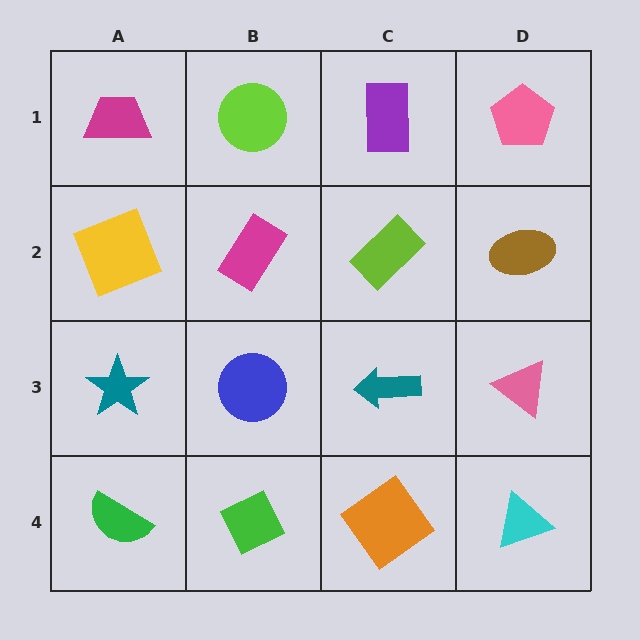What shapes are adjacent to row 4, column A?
A teal star (row 3, column A), a green diamond (row 4, column B).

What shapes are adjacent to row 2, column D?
A pink pentagon (row 1, column D), a pink triangle (row 3, column D), a lime rectangle (row 2, column C).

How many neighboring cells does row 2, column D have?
3.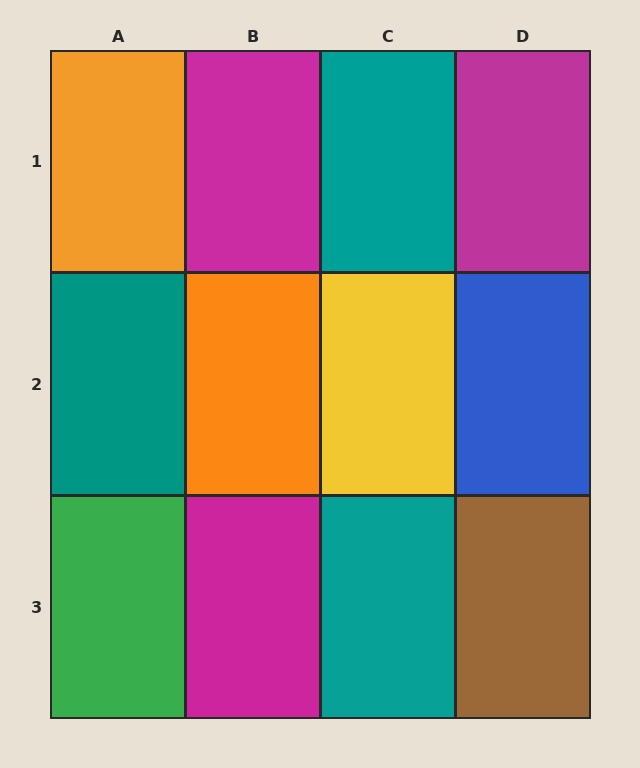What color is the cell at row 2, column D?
Blue.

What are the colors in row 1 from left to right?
Orange, magenta, teal, magenta.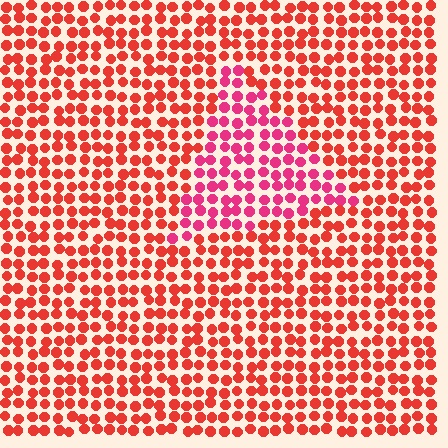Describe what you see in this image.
The image is filled with small red elements in a uniform arrangement. A triangle-shaped region is visible where the elements are tinted to a slightly different hue, forming a subtle color boundary.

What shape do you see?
I see a triangle.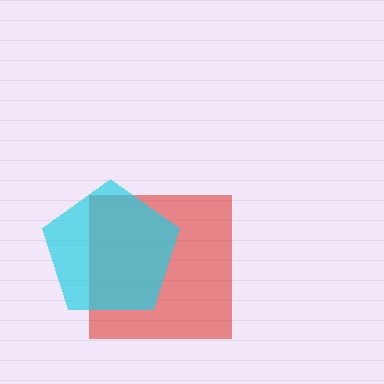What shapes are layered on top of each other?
The layered shapes are: a red square, a cyan pentagon.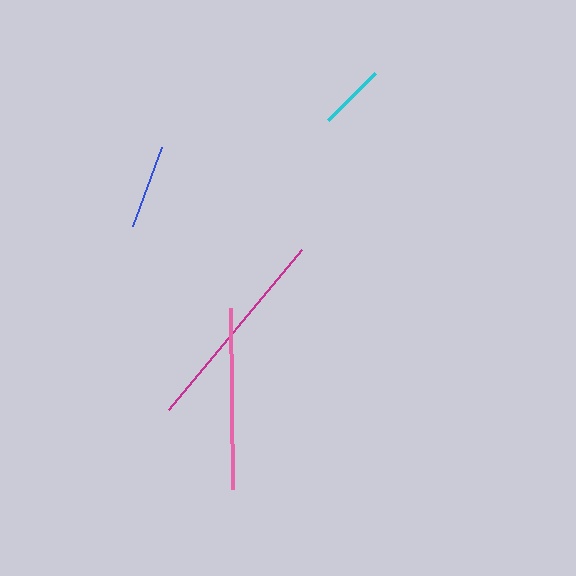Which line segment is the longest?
The magenta line is the longest at approximately 208 pixels.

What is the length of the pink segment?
The pink segment is approximately 181 pixels long.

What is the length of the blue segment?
The blue segment is approximately 84 pixels long.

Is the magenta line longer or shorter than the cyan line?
The magenta line is longer than the cyan line.